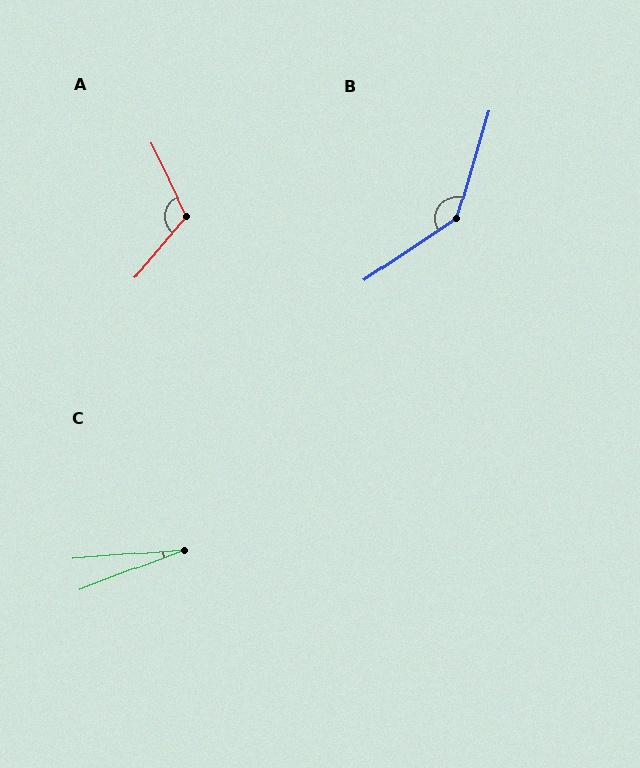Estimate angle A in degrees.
Approximately 114 degrees.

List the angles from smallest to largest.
C (17°), A (114°), B (141°).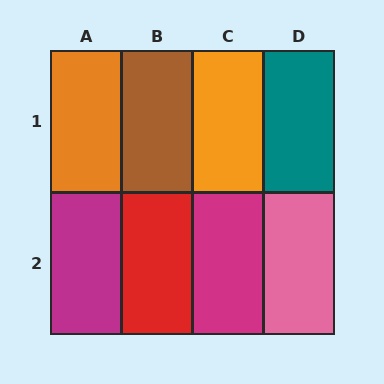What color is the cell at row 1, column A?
Orange.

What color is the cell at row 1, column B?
Brown.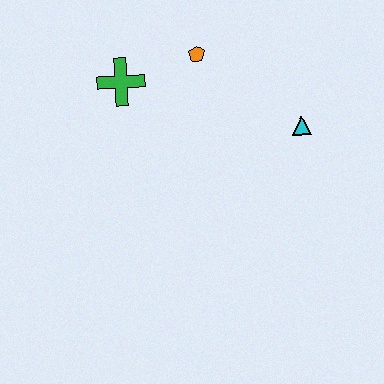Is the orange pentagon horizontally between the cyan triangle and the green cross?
Yes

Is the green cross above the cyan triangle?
Yes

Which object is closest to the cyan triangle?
The orange pentagon is closest to the cyan triangle.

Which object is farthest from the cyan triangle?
The green cross is farthest from the cyan triangle.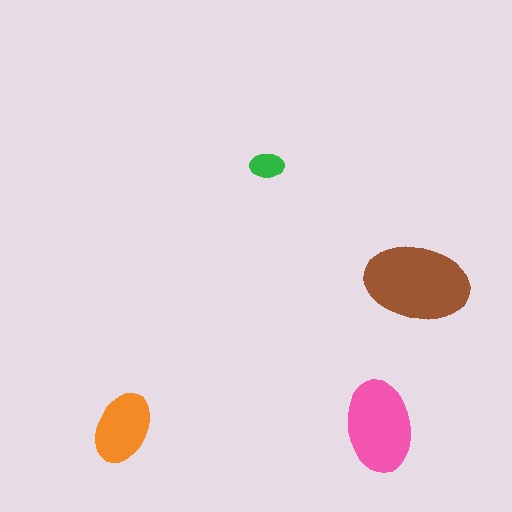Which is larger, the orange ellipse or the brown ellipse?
The brown one.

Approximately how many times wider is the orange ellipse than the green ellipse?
About 2 times wider.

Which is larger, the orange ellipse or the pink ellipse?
The pink one.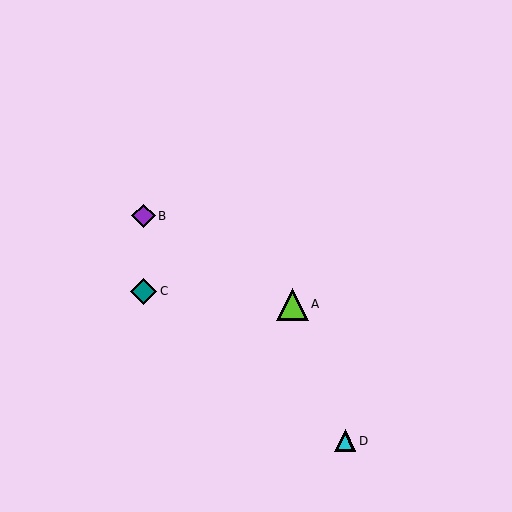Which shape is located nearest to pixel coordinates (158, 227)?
The purple diamond (labeled B) at (144, 216) is nearest to that location.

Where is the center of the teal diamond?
The center of the teal diamond is at (143, 291).